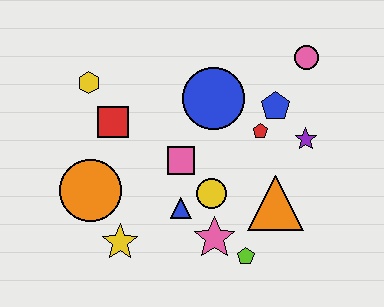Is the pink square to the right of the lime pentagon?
No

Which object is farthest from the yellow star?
The pink circle is farthest from the yellow star.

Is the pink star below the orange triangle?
Yes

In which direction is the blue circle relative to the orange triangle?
The blue circle is above the orange triangle.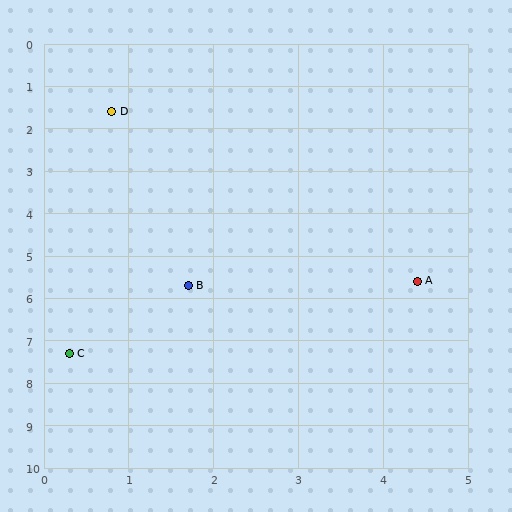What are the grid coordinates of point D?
Point D is at approximately (0.8, 1.6).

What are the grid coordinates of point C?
Point C is at approximately (0.3, 7.3).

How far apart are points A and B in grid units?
Points A and B are about 2.7 grid units apart.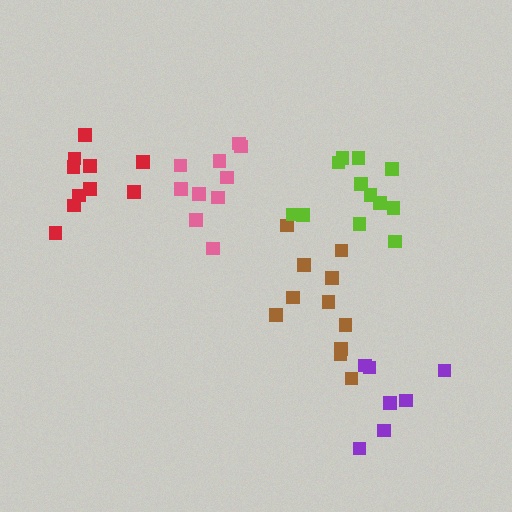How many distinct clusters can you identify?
There are 5 distinct clusters.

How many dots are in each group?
Group 1: 11 dots, Group 2: 10 dots, Group 3: 12 dots, Group 4: 10 dots, Group 5: 7 dots (50 total).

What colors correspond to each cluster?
The clusters are colored: brown, pink, lime, red, purple.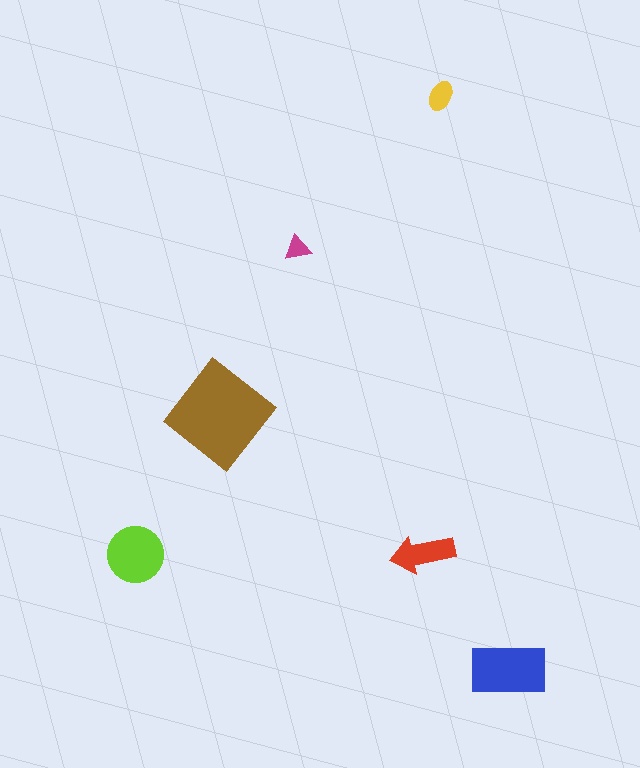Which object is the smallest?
The magenta triangle.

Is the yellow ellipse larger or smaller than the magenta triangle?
Larger.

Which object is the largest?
The brown diamond.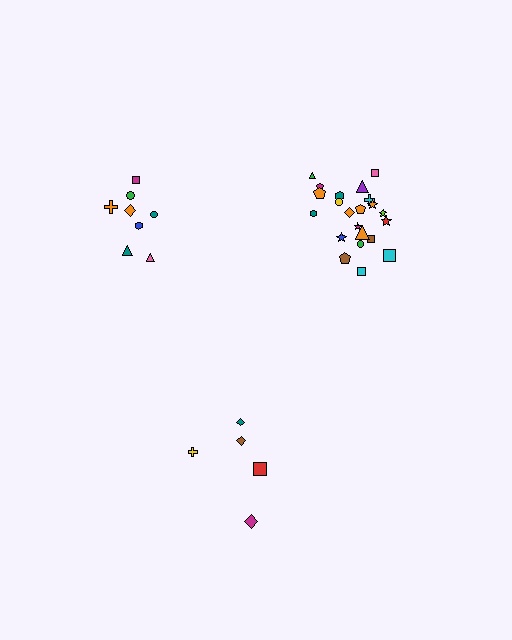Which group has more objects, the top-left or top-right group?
The top-right group.